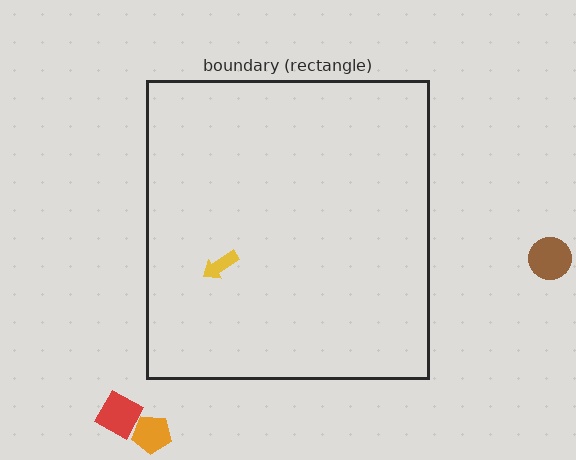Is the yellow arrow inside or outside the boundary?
Inside.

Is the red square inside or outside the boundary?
Outside.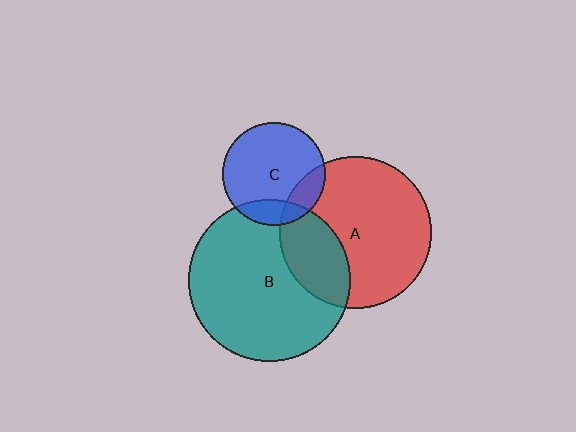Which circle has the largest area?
Circle B (teal).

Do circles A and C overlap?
Yes.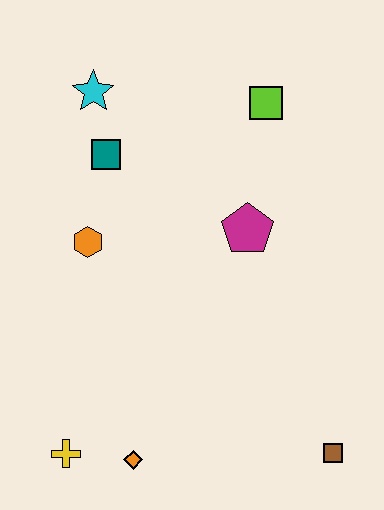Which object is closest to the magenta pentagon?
The lime square is closest to the magenta pentagon.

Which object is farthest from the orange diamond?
The lime square is farthest from the orange diamond.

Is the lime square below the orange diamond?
No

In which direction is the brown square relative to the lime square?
The brown square is below the lime square.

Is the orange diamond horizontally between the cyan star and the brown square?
Yes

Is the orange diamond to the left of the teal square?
No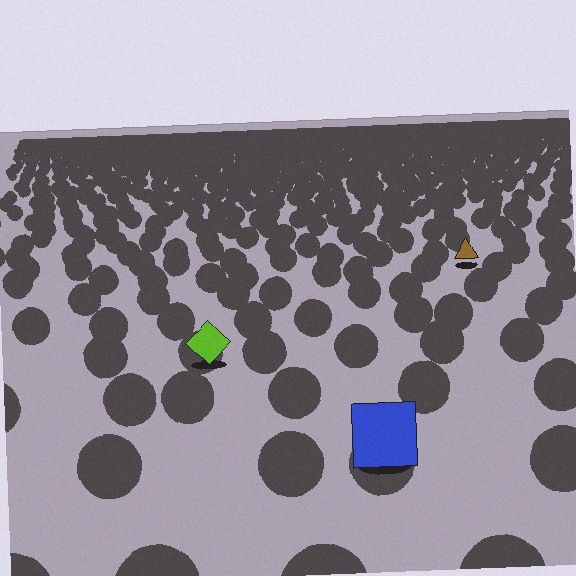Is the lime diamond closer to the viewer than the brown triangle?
Yes. The lime diamond is closer — you can tell from the texture gradient: the ground texture is coarser near it.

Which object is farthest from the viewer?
The brown triangle is farthest from the viewer. It appears smaller and the ground texture around it is denser.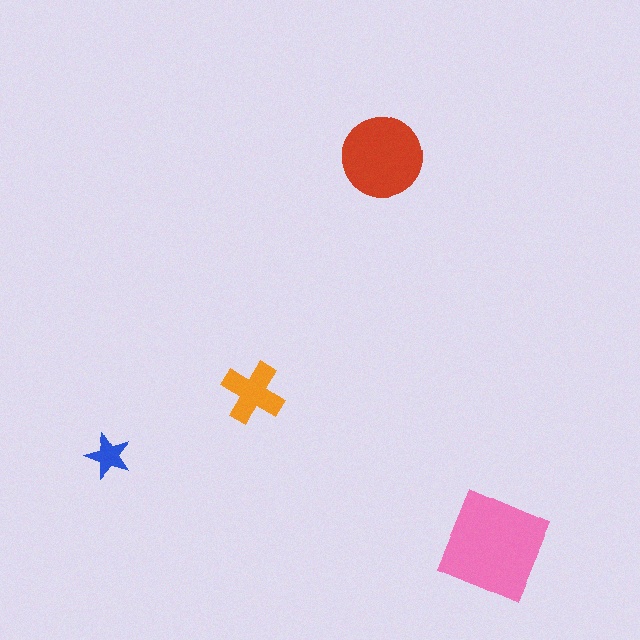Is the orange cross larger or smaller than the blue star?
Larger.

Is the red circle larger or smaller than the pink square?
Smaller.